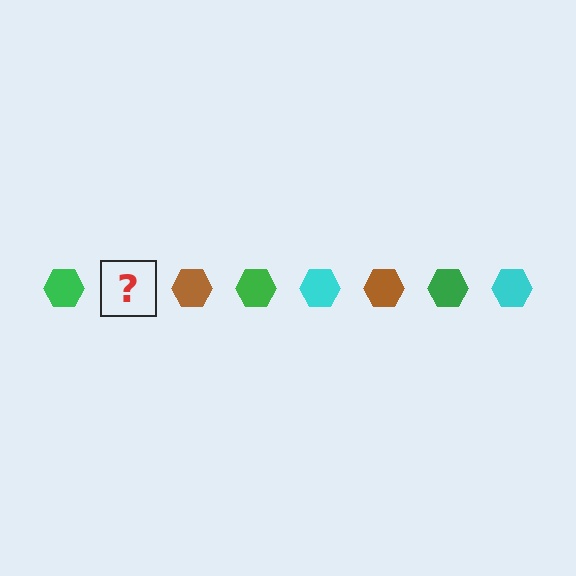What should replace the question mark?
The question mark should be replaced with a cyan hexagon.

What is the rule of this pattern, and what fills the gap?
The rule is that the pattern cycles through green, cyan, brown hexagons. The gap should be filled with a cyan hexagon.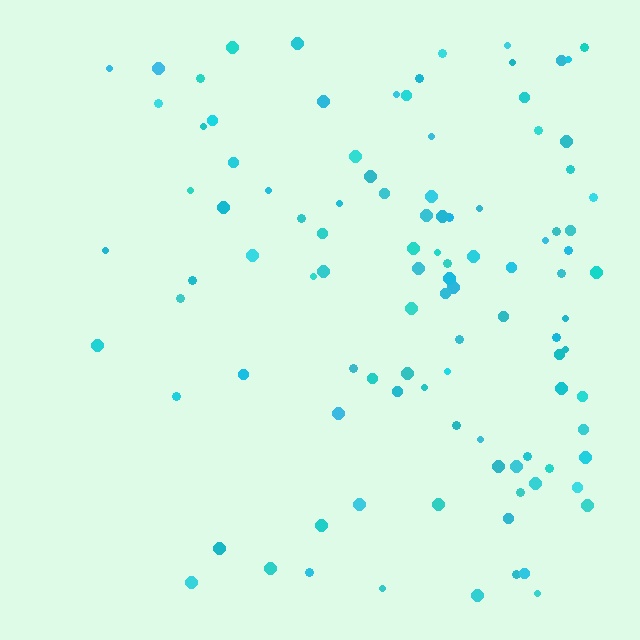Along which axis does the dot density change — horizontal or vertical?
Horizontal.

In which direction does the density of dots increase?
From left to right, with the right side densest.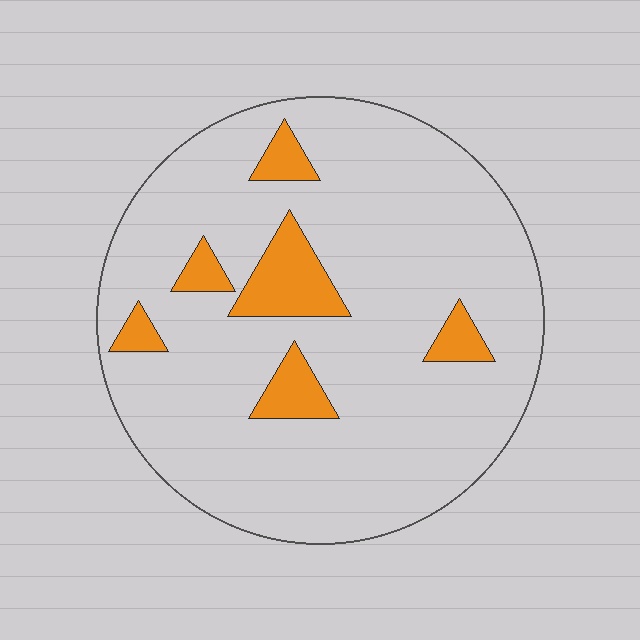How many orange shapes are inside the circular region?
6.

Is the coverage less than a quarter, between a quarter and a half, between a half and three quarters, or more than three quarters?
Less than a quarter.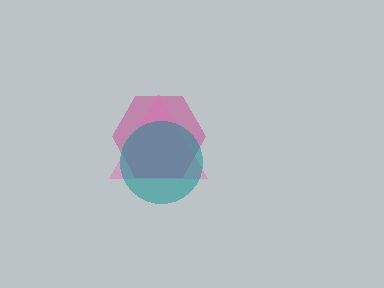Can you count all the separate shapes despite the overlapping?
Yes, there are 3 separate shapes.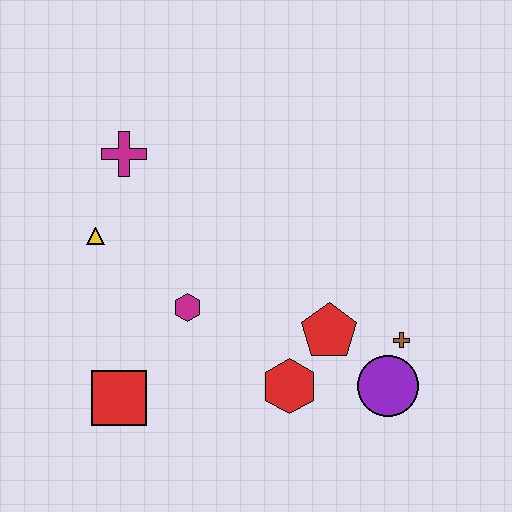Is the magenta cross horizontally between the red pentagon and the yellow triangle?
Yes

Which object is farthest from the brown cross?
The magenta cross is farthest from the brown cross.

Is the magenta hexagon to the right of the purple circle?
No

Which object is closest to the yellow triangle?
The magenta cross is closest to the yellow triangle.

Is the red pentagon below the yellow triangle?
Yes